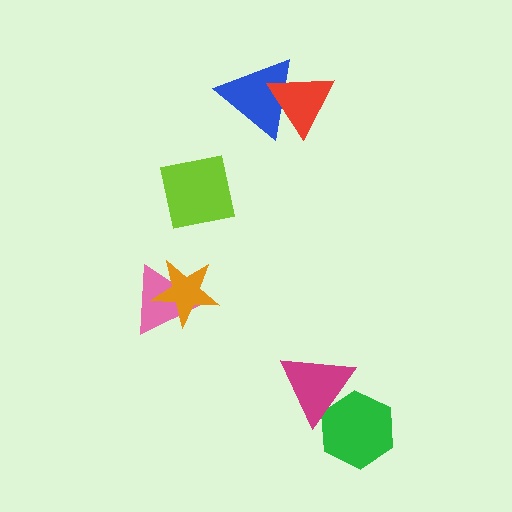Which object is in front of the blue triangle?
The red triangle is in front of the blue triangle.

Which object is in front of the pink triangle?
The orange star is in front of the pink triangle.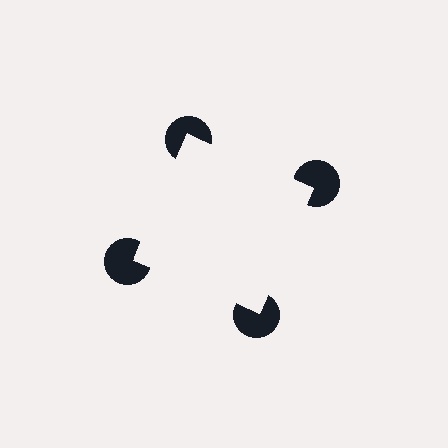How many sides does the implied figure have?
4 sides.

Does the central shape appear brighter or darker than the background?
It typically appears slightly brighter than the background, even though no actual brightness change is drawn.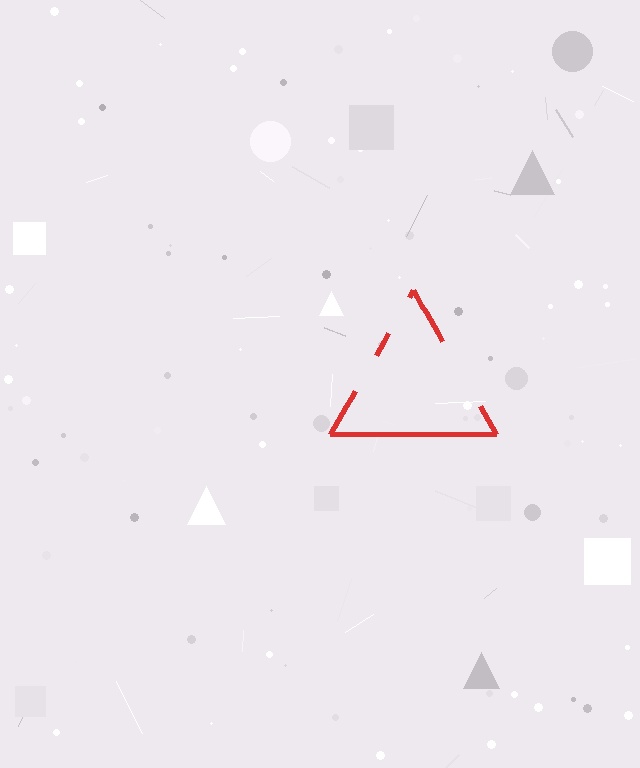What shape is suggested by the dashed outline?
The dashed outline suggests a triangle.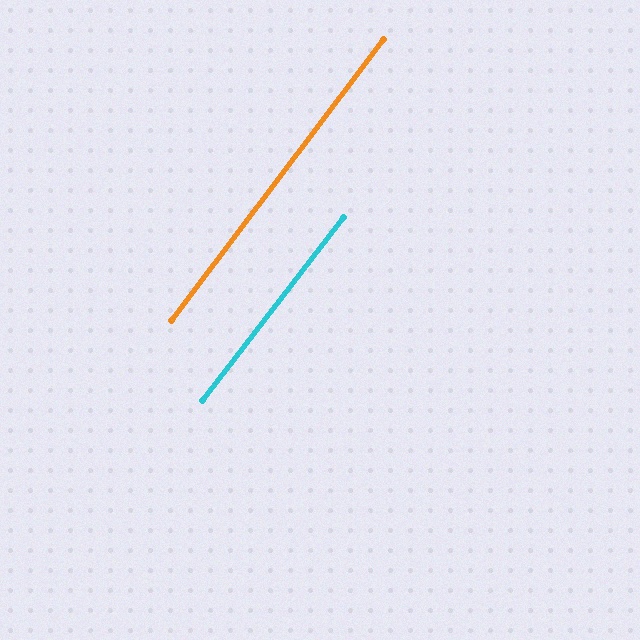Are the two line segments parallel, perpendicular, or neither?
Parallel — their directions differ by only 0.4°.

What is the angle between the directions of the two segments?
Approximately 0 degrees.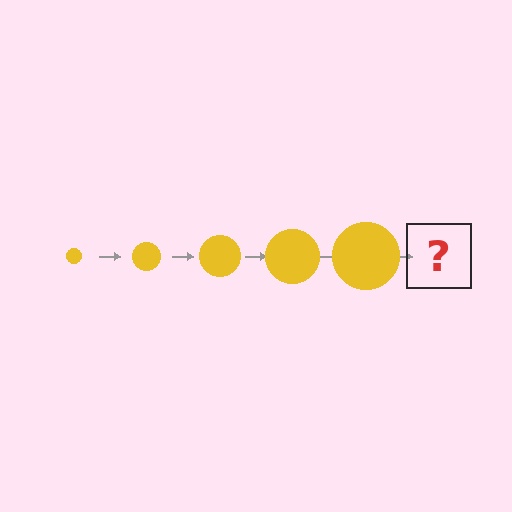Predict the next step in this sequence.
The next step is a yellow circle, larger than the previous one.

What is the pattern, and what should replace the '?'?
The pattern is that the circle gets progressively larger each step. The '?' should be a yellow circle, larger than the previous one.